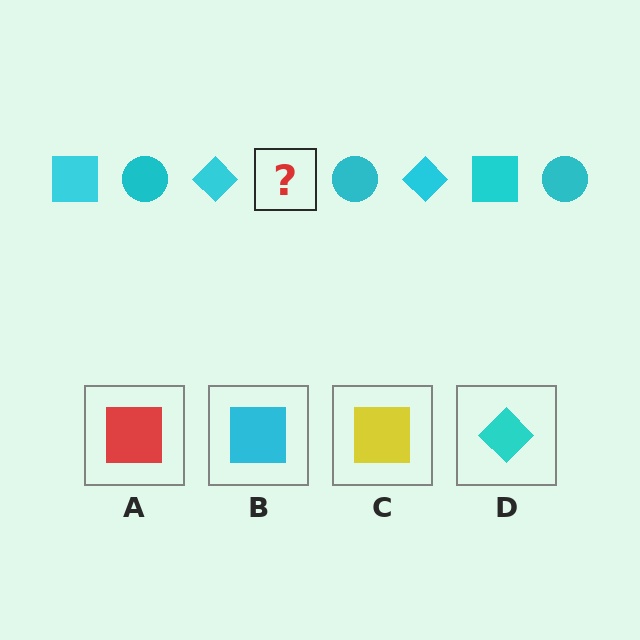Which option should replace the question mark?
Option B.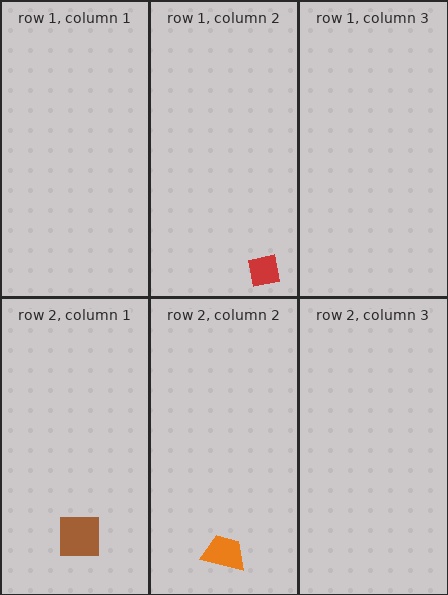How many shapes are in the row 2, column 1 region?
1.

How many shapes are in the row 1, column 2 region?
1.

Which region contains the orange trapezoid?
The row 2, column 2 region.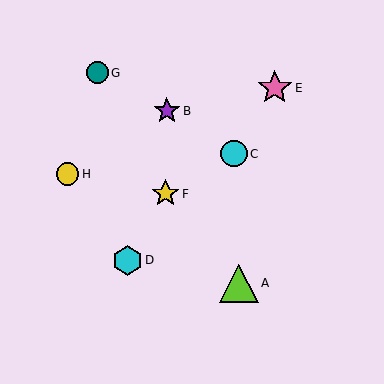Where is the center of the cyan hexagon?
The center of the cyan hexagon is at (127, 260).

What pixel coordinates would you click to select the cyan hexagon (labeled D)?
Click at (127, 260) to select the cyan hexagon D.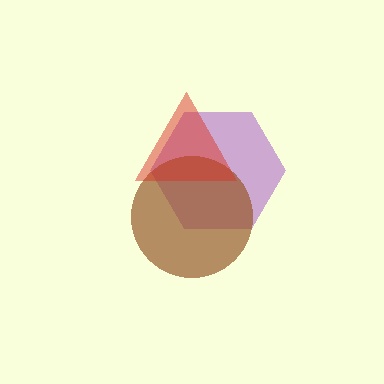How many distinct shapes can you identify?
There are 3 distinct shapes: a purple hexagon, a brown circle, a red triangle.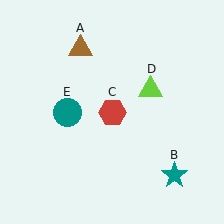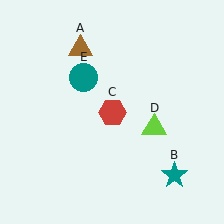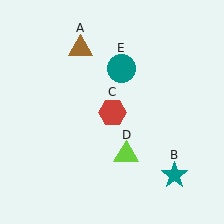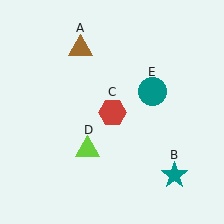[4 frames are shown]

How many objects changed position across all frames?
2 objects changed position: lime triangle (object D), teal circle (object E).